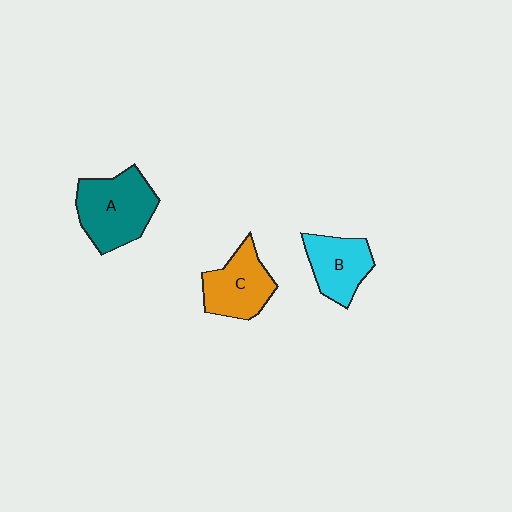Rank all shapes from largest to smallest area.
From largest to smallest: A (teal), C (orange), B (cyan).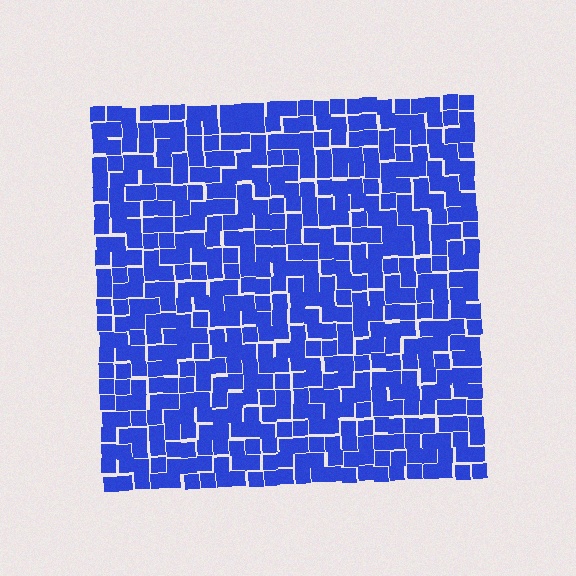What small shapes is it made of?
It is made of small squares.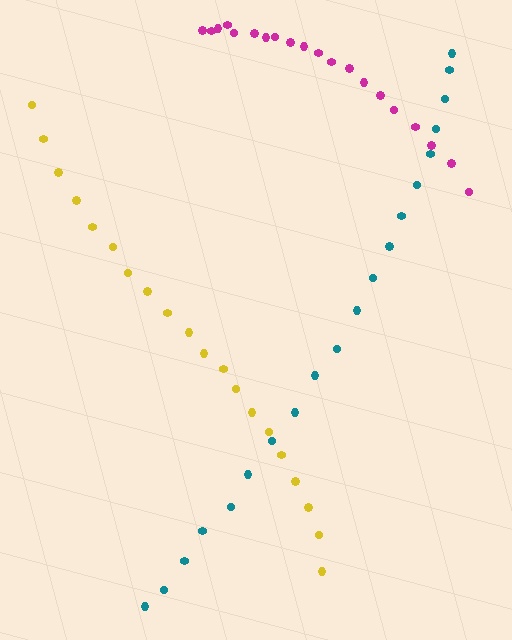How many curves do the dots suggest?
There are 3 distinct paths.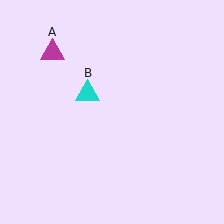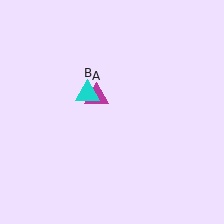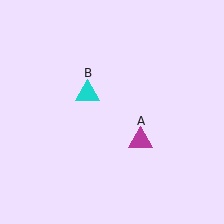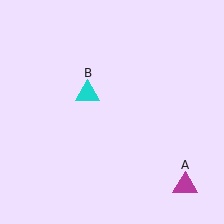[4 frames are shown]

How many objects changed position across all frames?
1 object changed position: magenta triangle (object A).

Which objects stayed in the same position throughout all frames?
Cyan triangle (object B) remained stationary.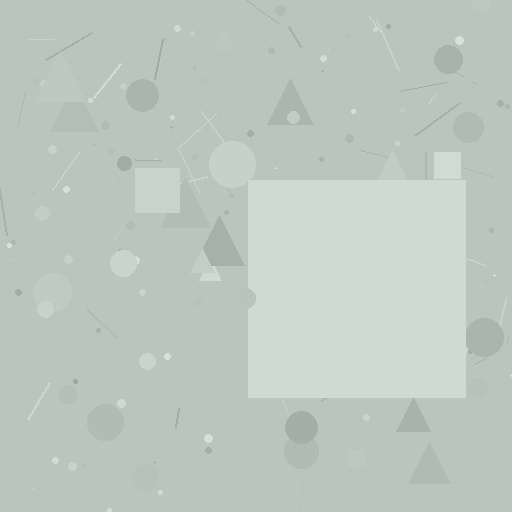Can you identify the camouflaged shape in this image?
The camouflaged shape is a square.